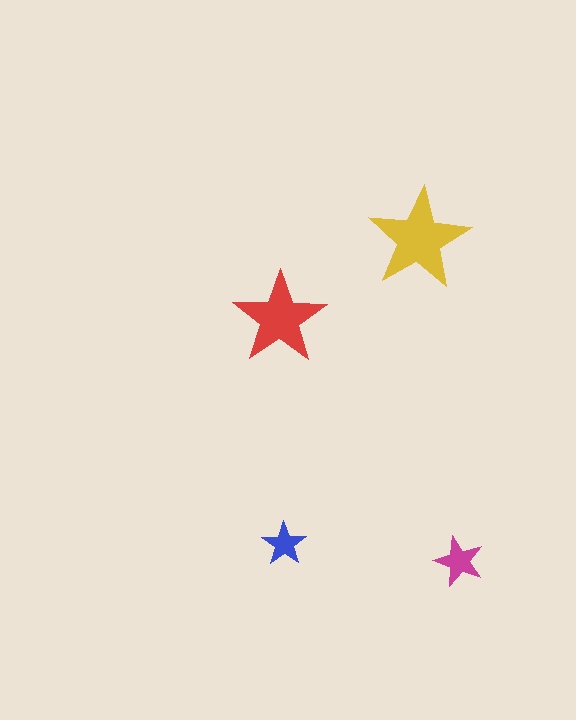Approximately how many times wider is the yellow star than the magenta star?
About 2 times wider.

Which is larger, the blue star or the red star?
The red one.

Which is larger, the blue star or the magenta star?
The magenta one.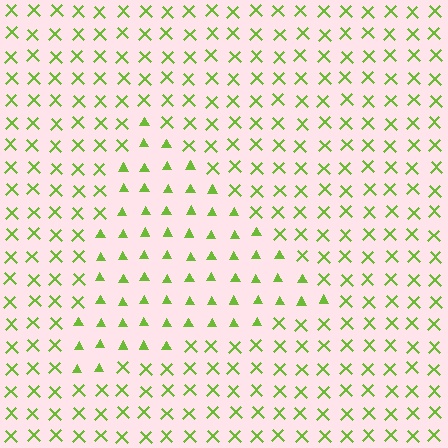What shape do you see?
I see a triangle.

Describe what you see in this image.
The image is filled with small lime elements arranged in a uniform grid. A triangle-shaped region contains triangles, while the surrounding area contains X marks. The boundary is defined purely by the change in element shape.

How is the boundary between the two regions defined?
The boundary is defined by a change in element shape: triangles inside vs. X marks outside. All elements share the same color and spacing.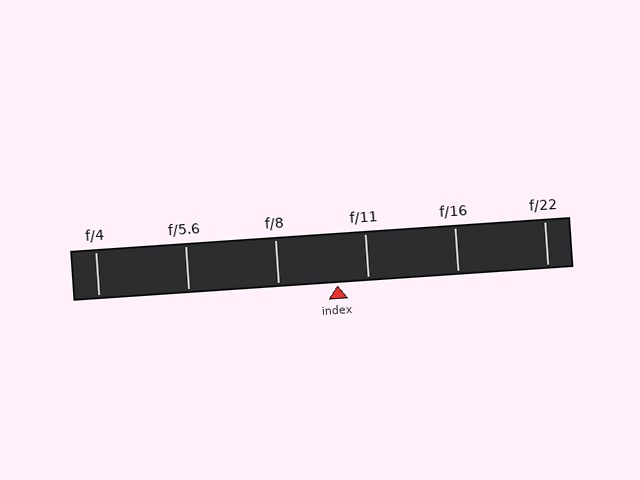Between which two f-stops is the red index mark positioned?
The index mark is between f/8 and f/11.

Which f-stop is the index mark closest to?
The index mark is closest to f/11.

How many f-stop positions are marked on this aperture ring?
There are 6 f-stop positions marked.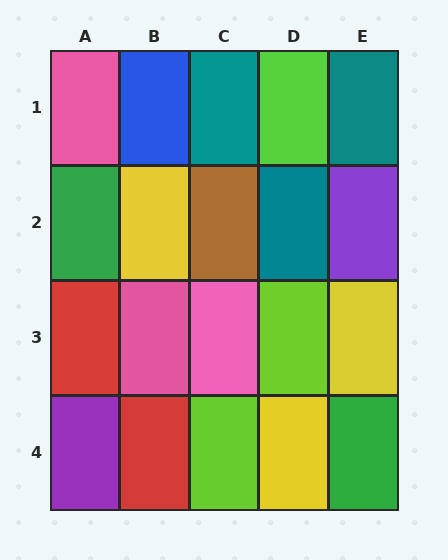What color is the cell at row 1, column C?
Teal.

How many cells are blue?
1 cell is blue.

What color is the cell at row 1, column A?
Pink.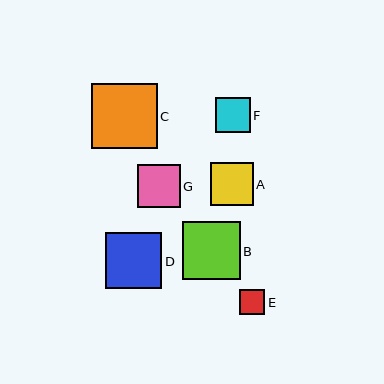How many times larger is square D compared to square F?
Square D is approximately 1.6 times the size of square F.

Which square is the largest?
Square C is the largest with a size of approximately 66 pixels.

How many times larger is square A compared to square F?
Square A is approximately 1.2 times the size of square F.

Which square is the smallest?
Square E is the smallest with a size of approximately 25 pixels.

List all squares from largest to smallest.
From largest to smallest: C, B, D, G, A, F, E.